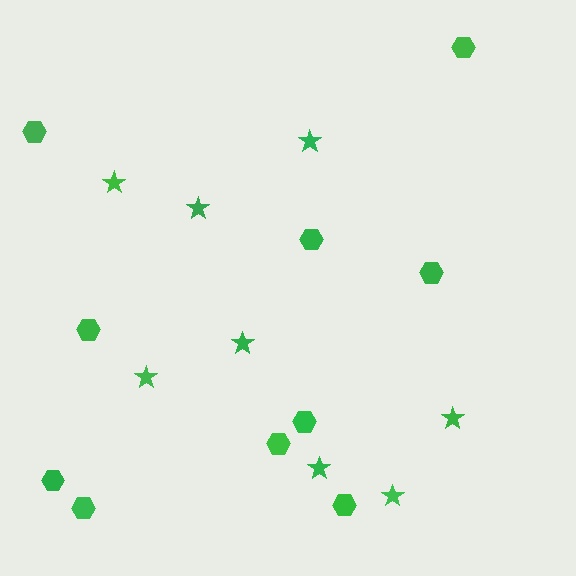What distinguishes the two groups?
There are 2 groups: one group of hexagons (10) and one group of stars (8).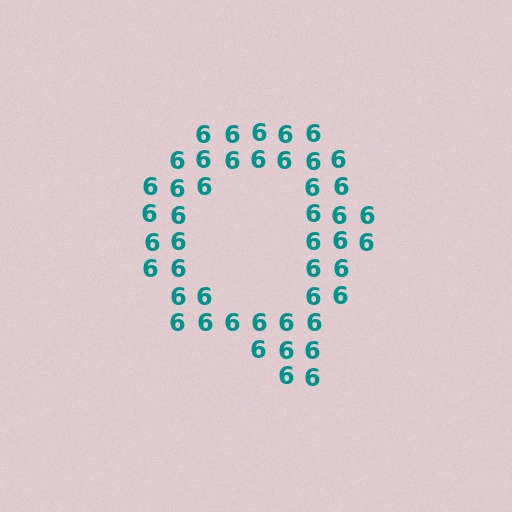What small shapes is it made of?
It is made of small digit 6's.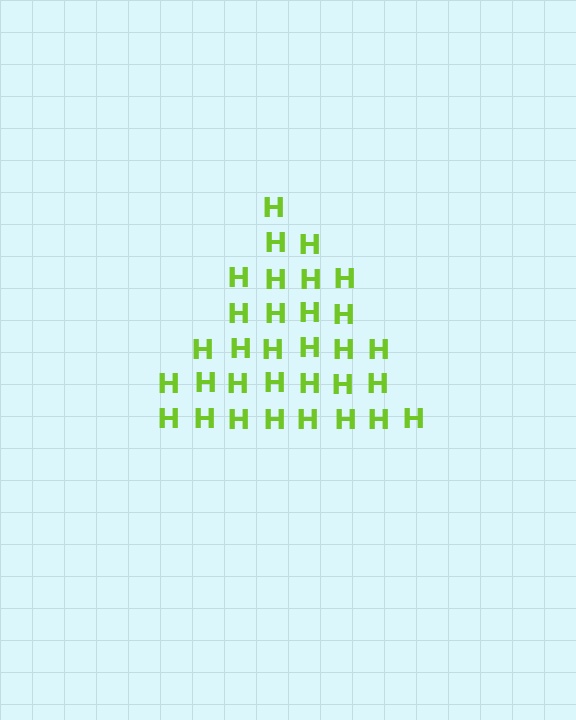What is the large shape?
The large shape is a triangle.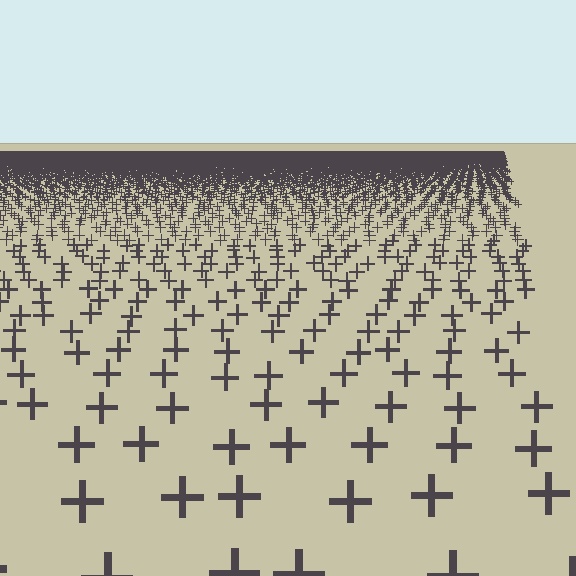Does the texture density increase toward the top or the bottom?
Density increases toward the top.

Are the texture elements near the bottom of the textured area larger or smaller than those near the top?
Larger. Near the bottom, elements are closer to the viewer and appear at a bigger on-screen size.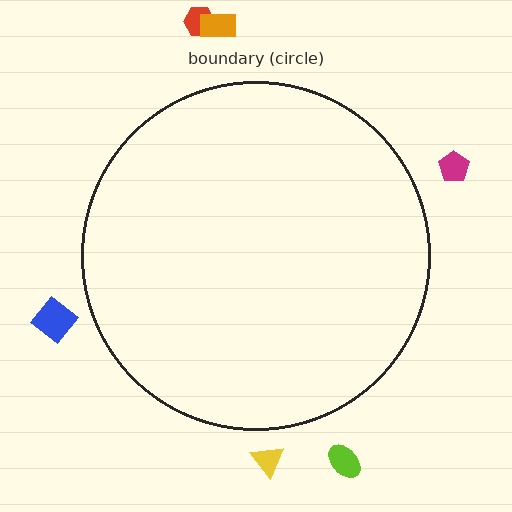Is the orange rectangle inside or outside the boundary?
Outside.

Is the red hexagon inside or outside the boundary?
Outside.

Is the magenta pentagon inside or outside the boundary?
Outside.